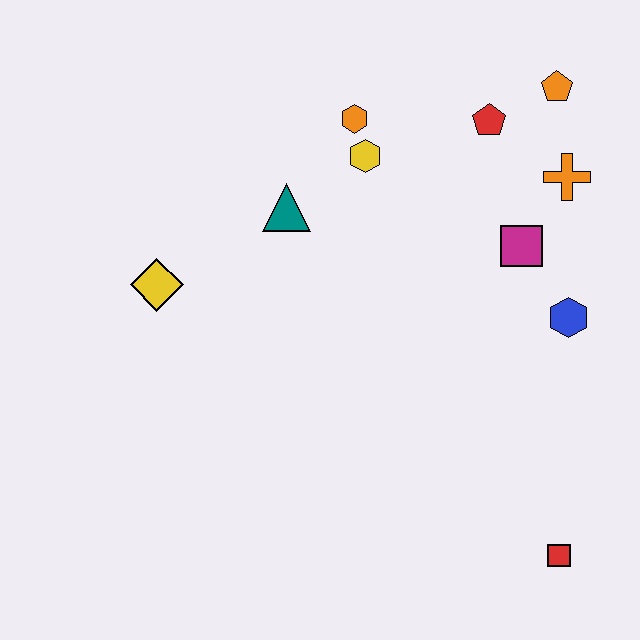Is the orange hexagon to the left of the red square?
Yes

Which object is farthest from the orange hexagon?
The red square is farthest from the orange hexagon.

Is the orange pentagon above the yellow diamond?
Yes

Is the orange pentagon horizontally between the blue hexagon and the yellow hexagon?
Yes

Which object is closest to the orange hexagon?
The yellow hexagon is closest to the orange hexagon.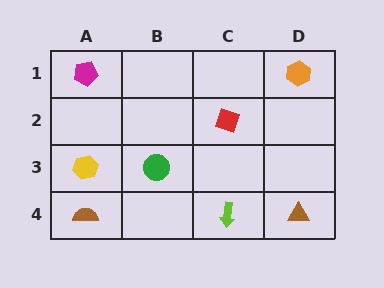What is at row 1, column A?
A magenta pentagon.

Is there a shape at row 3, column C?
No, that cell is empty.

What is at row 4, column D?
A brown triangle.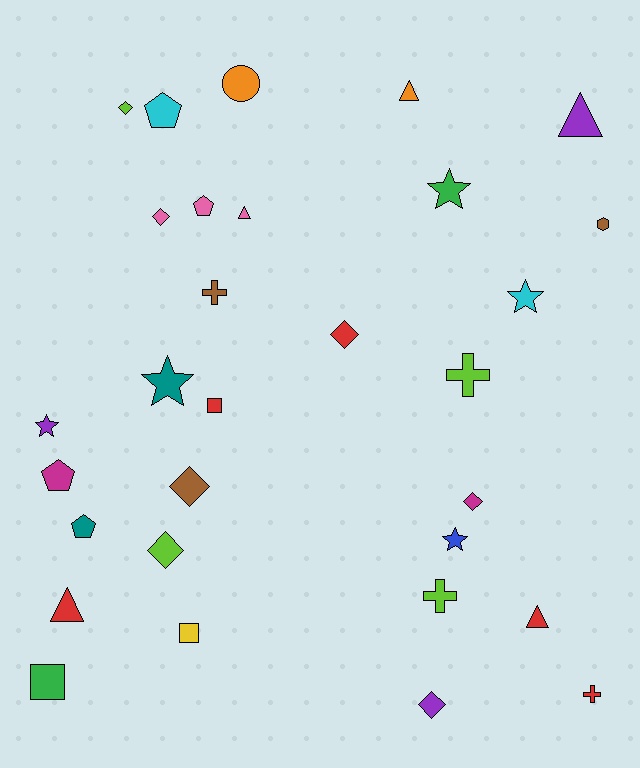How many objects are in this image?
There are 30 objects.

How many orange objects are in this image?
There are 2 orange objects.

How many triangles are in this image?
There are 5 triangles.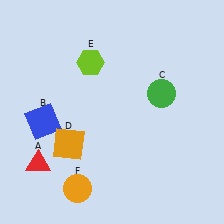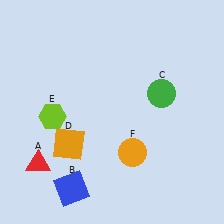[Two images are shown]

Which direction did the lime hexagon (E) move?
The lime hexagon (E) moved down.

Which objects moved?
The objects that moved are: the blue square (B), the lime hexagon (E), the orange circle (F).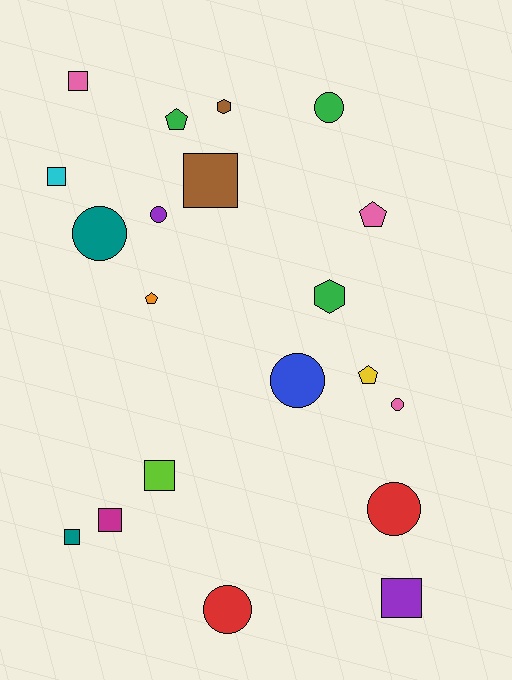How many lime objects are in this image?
There is 1 lime object.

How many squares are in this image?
There are 7 squares.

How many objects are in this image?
There are 20 objects.